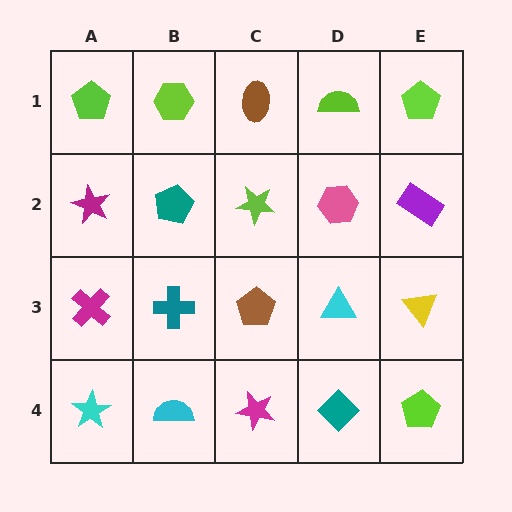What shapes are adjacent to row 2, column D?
A lime semicircle (row 1, column D), a cyan triangle (row 3, column D), a lime star (row 2, column C), a purple rectangle (row 2, column E).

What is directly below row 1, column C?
A lime star.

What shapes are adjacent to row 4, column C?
A brown pentagon (row 3, column C), a cyan semicircle (row 4, column B), a teal diamond (row 4, column D).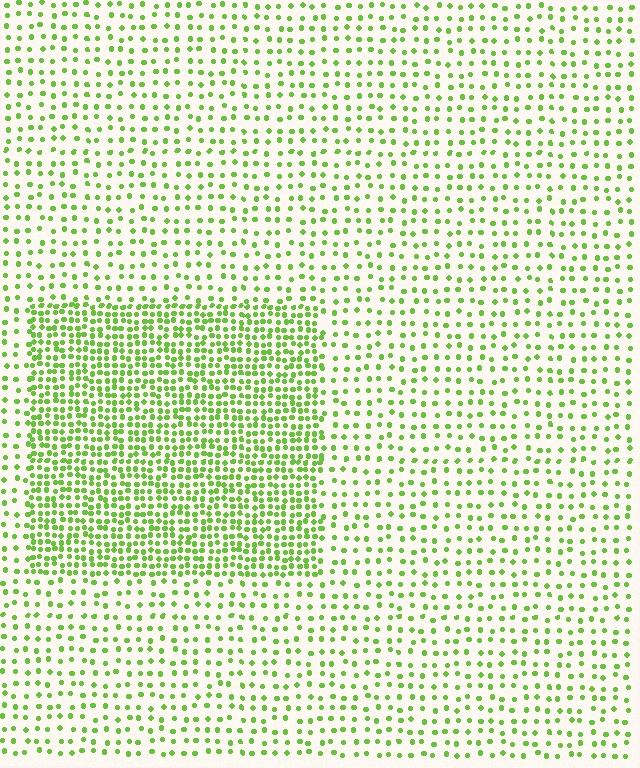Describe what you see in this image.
The image contains small lime elements arranged at two different densities. A rectangle-shaped region is visible where the elements are more densely packed than the surrounding area.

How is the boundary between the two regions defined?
The boundary is defined by a change in element density (approximately 2.3x ratio). All elements are the same color, size, and shape.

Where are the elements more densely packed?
The elements are more densely packed inside the rectangle boundary.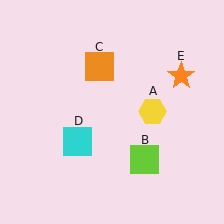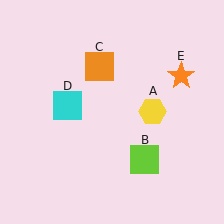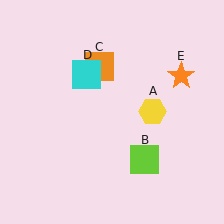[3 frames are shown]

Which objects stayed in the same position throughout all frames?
Yellow hexagon (object A) and lime square (object B) and orange square (object C) and orange star (object E) remained stationary.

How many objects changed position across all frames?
1 object changed position: cyan square (object D).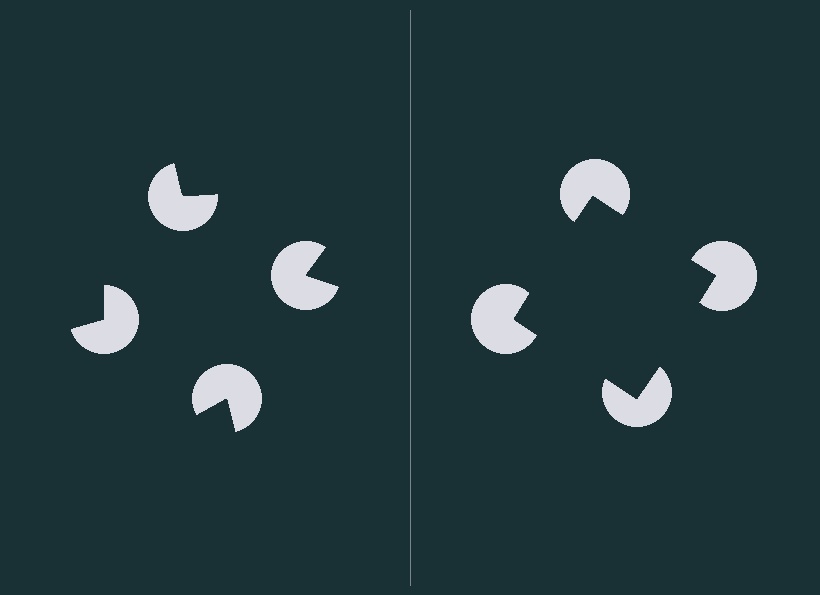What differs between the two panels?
The pac-man discs are positioned identically on both sides; only the wedge orientations differ. On the right they align to a square; on the left they are misaligned.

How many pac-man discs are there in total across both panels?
8 — 4 on each side.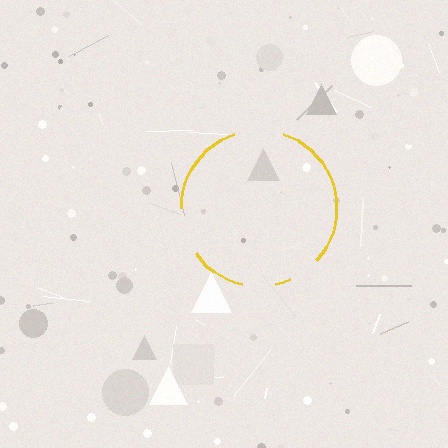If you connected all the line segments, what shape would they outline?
They would outline a circle.